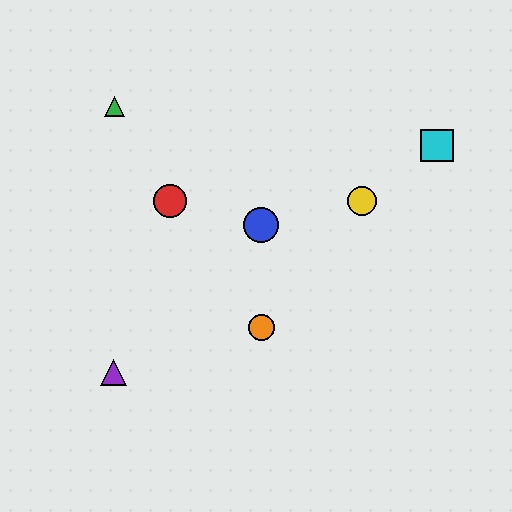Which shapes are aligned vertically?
The blue circle, the orange circle are aligned vertically.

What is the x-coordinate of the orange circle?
The orange circle is at x≈261.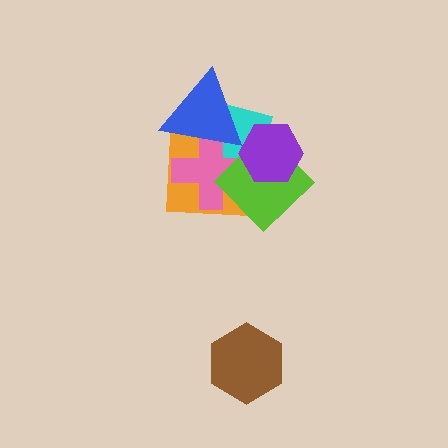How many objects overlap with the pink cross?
5 objects overlap with the pink cross.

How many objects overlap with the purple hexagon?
4 objects overlap with the purple hexagon.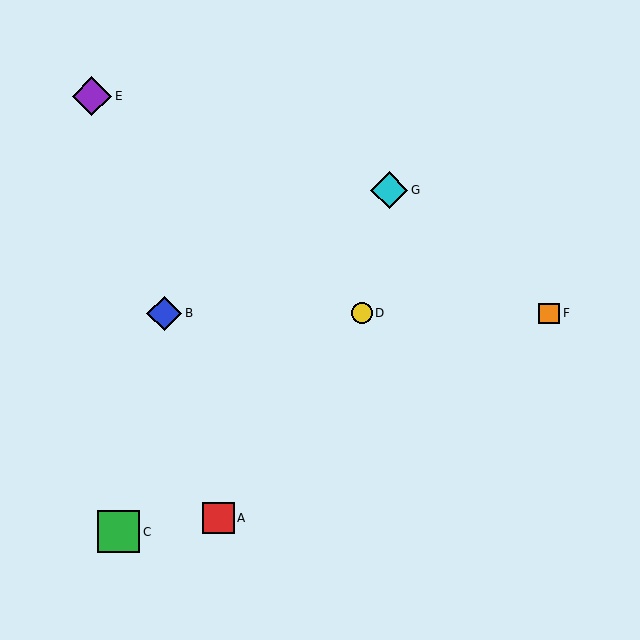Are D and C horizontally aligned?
No, D is at y≈313 and C is at y≈532.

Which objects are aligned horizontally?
Objects B, D, F are aligned horizontally.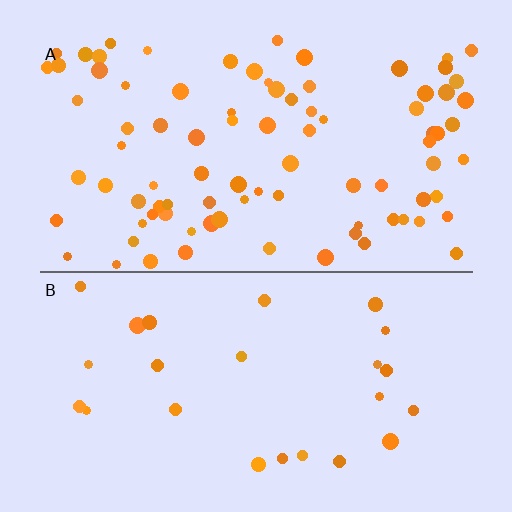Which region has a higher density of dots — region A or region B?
A (the top).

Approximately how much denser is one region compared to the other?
Approximately 3.4× — region A over region B.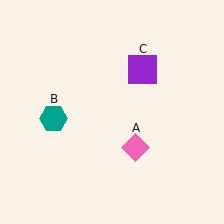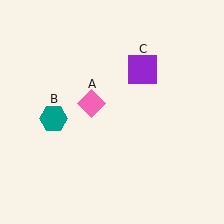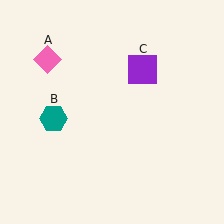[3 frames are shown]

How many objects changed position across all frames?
1 object changed position: pink diamond (object A).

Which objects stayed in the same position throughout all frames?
Teal hexagon (object B) and purple square (object C) remained stationary.